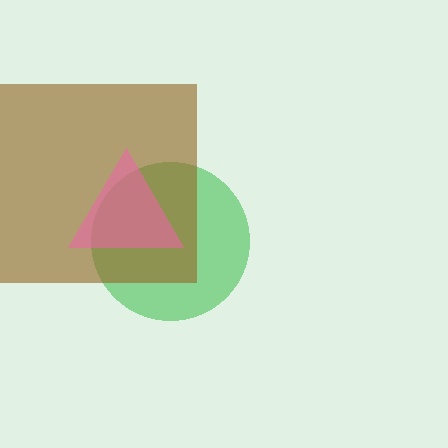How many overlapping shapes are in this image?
There are 3 overlapping shapes in the image.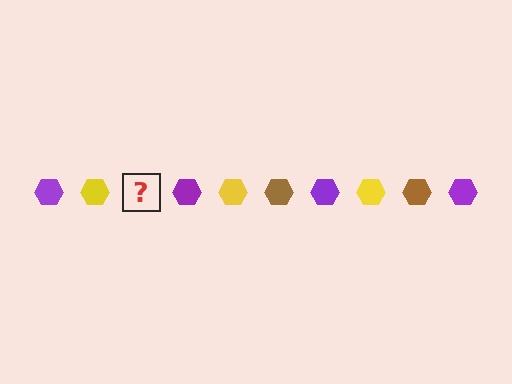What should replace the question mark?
The question mark should be replaced with a brown hexagon.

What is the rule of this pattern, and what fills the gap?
The rule is that the pattern cycles through purple, yellow, brown hexagons. The gap should be filled with a brown hexagon.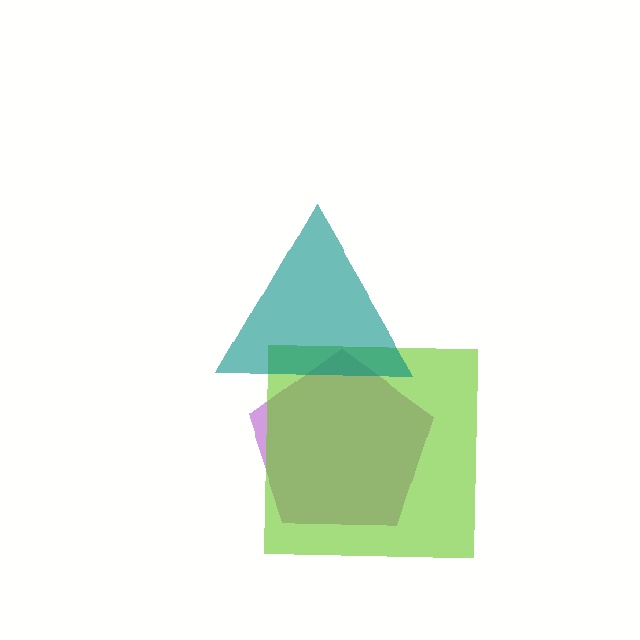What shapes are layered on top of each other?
The layered shapes are: a purple pentagon, a lime square, a teal triangle.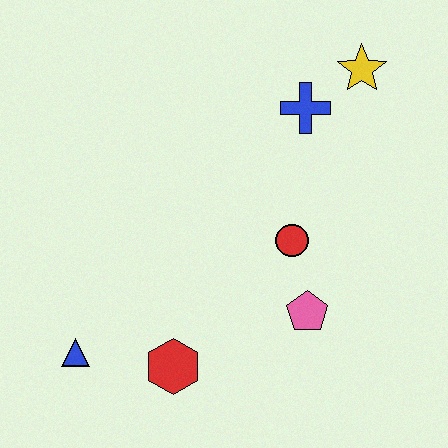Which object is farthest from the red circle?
The blue triangle is farthest from the red circle.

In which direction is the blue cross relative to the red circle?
The blue cross is above the red circle.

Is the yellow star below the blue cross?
No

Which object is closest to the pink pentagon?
The red circle is closest to the pink pentagon.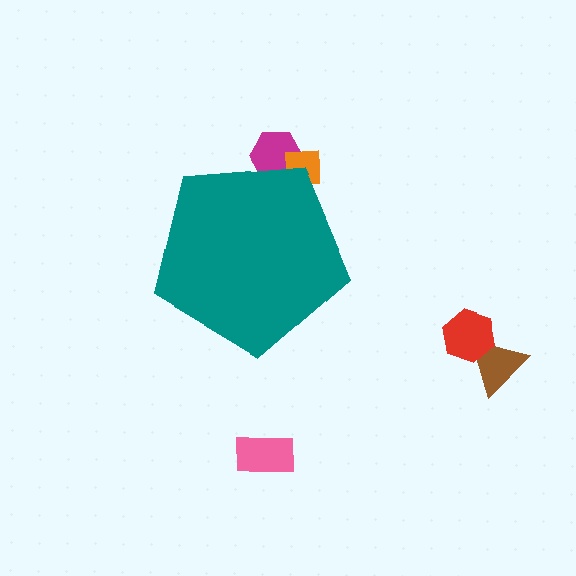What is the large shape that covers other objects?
A teal pentagon.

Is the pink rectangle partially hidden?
No, the pink rectangle is fully visible.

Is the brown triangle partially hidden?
No, the brown triangle is fully visible.